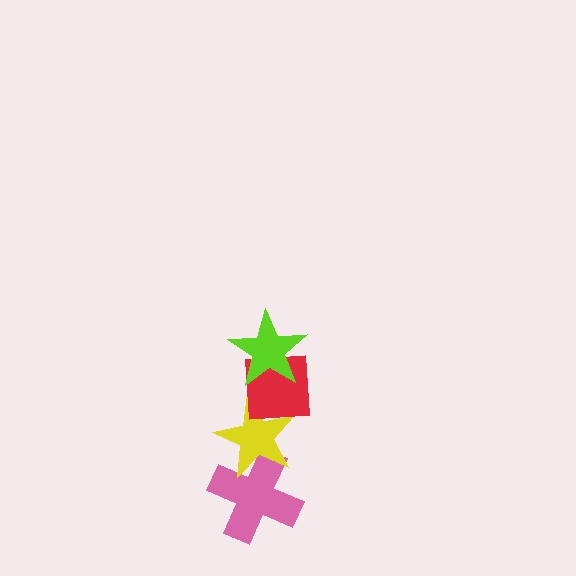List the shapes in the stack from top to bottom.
From top to bottom: the lime star, the red square, the yellow star, the pink cross.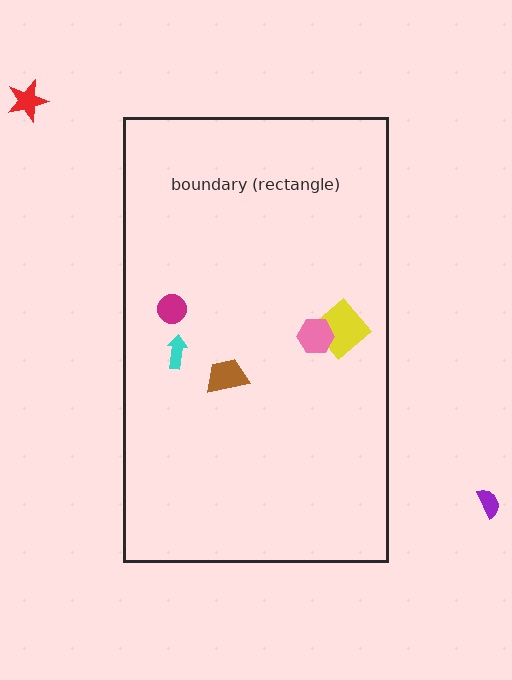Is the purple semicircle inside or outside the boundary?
Outside.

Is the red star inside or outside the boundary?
Outside.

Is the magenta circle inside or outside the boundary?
Inside.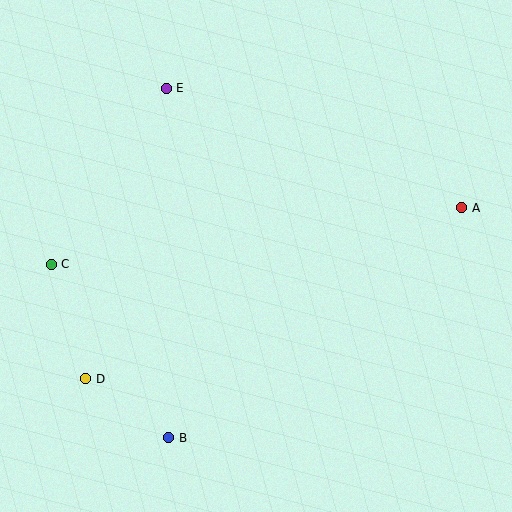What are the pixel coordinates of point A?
Point A is at (462, 208).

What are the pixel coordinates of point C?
Point C is at (51, 264).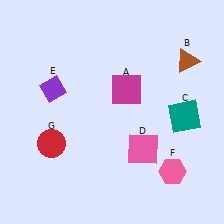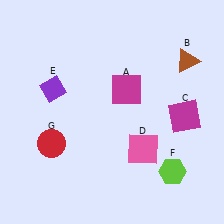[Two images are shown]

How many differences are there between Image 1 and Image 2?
There are 2 differences between the two images.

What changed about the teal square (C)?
In Image 1, C is teal. In Image 2, it changed to magenta.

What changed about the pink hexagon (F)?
In Image 1, F is pink. In Image 2, it changed to lime.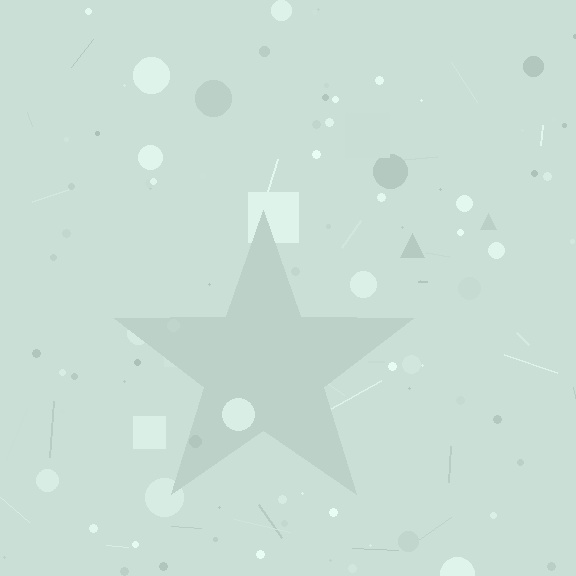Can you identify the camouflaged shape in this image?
The camouflaged shape is a star.